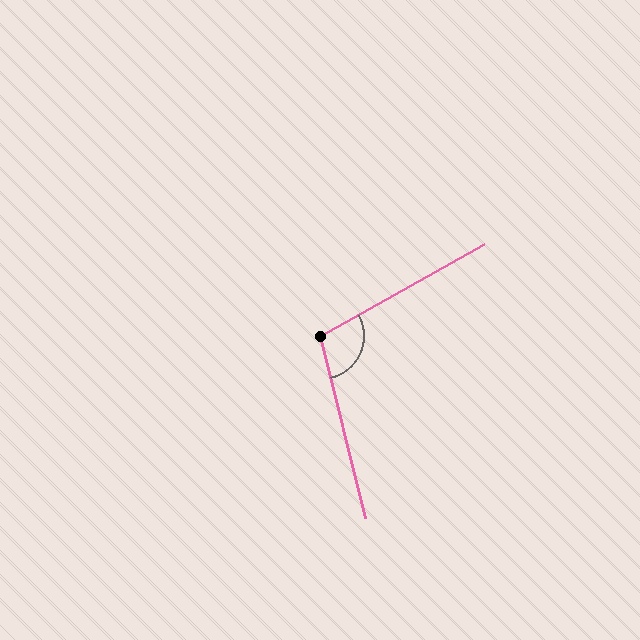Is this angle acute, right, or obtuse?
It is obtuse.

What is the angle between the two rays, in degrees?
Approximately 106 degrees.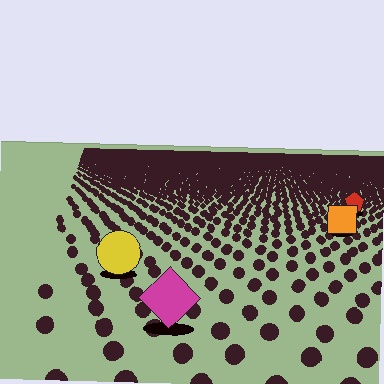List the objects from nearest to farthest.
From nearest to farthest: the magenta diamond, the yellow circle, the orange square, the red pentagon.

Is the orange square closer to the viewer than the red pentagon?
Yes. The orange square is closer — you can tell from the texture gradient: the ground texture is coarser near it.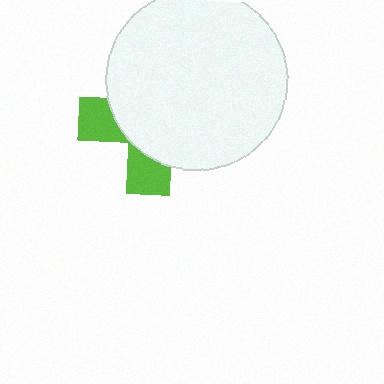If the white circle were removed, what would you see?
You would see the complete lime cross.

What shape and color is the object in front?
The object in front is a white circle.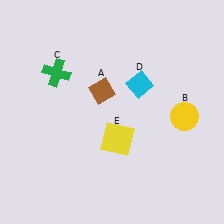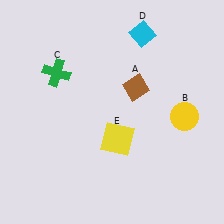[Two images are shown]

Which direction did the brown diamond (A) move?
The brown diamond (A) moved right.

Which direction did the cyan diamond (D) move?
The cyan diamond (D) moved up.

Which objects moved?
The objects that moved are: the brown diamond (A), the cyan diamond (D).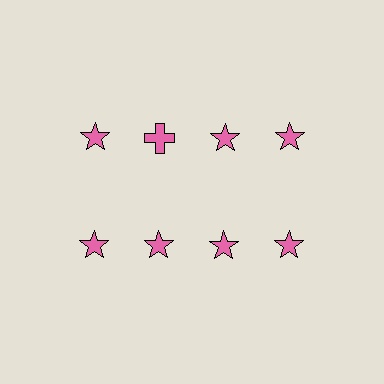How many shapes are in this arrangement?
There are 8 shapes arranged in a grid pattern.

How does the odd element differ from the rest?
It has a different shape: cross instead of star.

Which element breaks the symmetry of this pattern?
The pink cross in the top row, second from left column breaks the symmetry. All other shapes are pink stars.